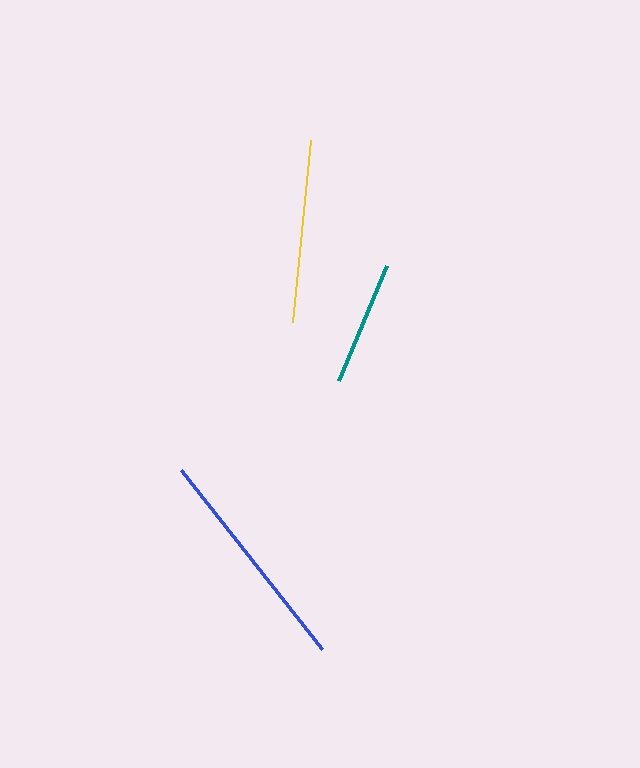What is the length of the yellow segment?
The yellow segment is approximately 182 pixels long.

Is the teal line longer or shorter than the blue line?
The blue line is longer than the teal line.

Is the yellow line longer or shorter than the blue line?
The blue line is longer than the yellow line.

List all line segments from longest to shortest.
From longest to shortest: blue, yellow, teal.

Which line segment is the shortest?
The teal line is the shortest at approximately 125 pixels.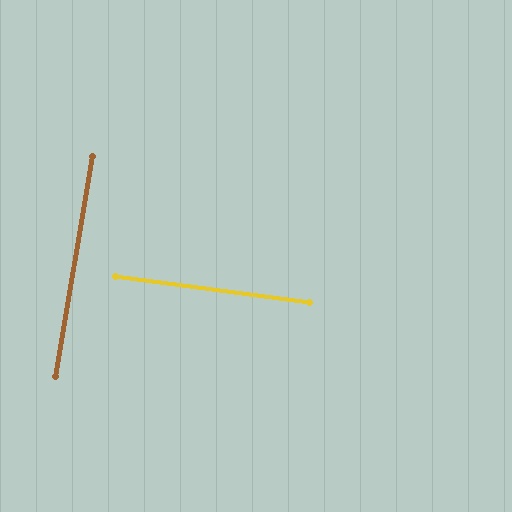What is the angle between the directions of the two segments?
Approximately 88 degrees.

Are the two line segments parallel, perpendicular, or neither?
Perpendicular — they meet at approximately 88°.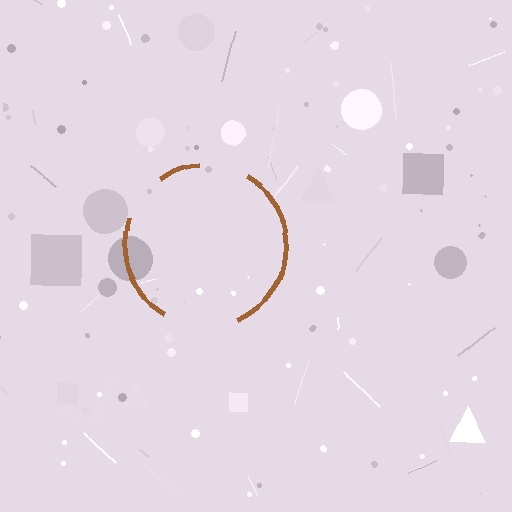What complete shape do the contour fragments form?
The contour fragments form a circle.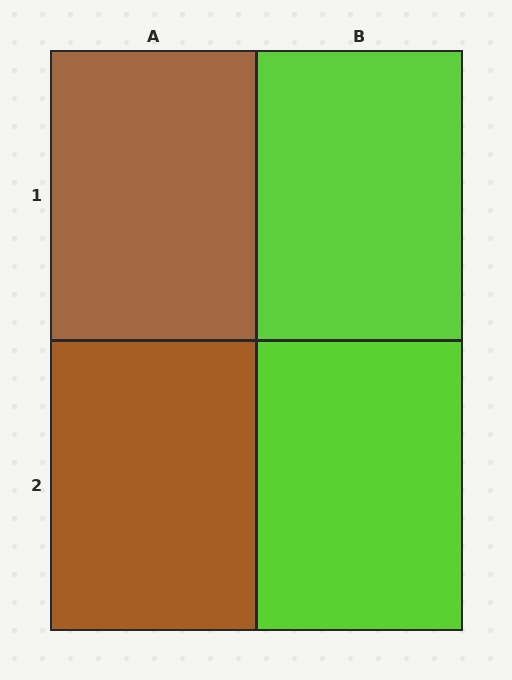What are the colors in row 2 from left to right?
Brown, lime.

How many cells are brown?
2 cells are brown.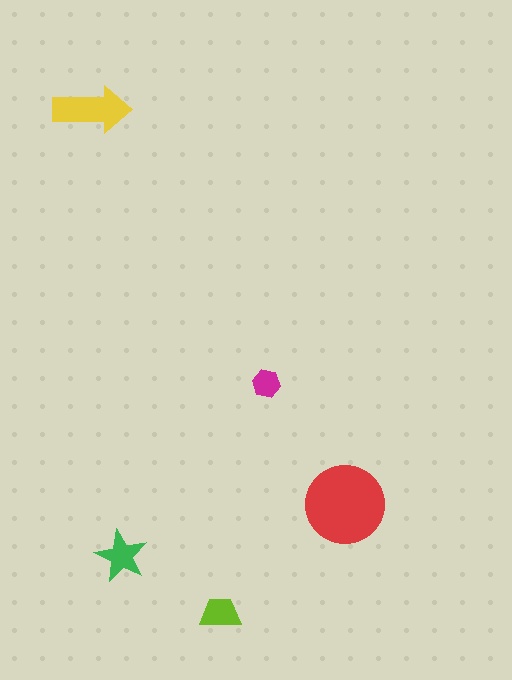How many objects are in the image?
There are 5 objects in the image.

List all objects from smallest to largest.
The magenta hexagon, the lime trapezoid, the green star, the yellow arrow, the red circle.